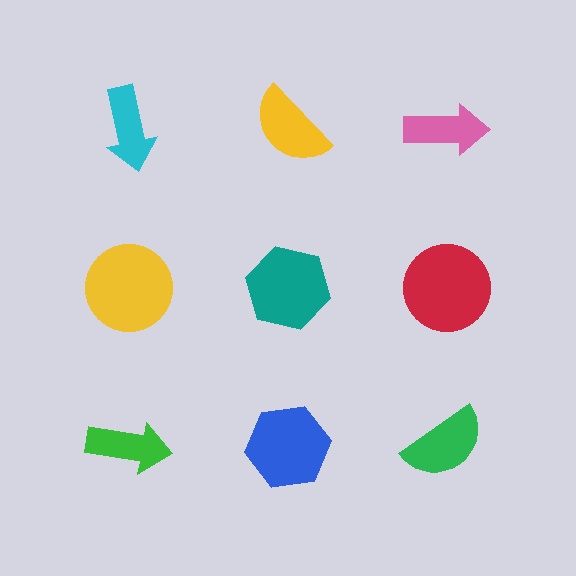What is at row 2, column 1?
A yellow circle.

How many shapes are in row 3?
3 shapes.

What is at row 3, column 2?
A blue hexagon.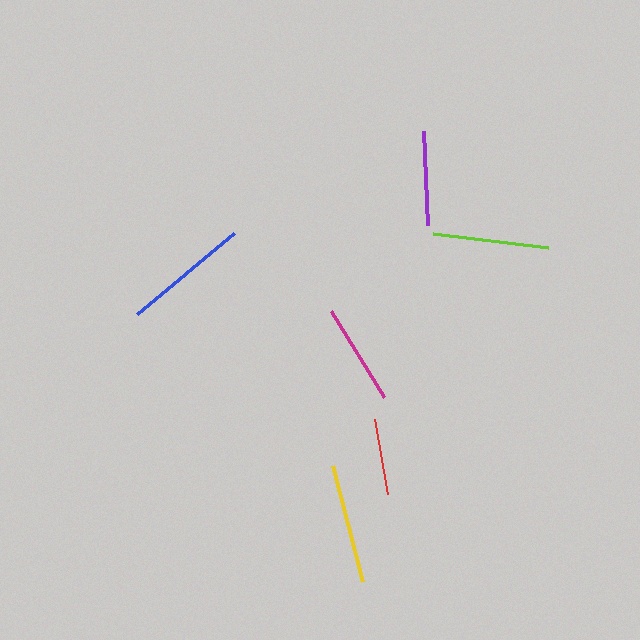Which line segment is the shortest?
The red line is the shortest at approximately 76 pixels.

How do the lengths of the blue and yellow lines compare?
The blue and yellow lines are approximately the same length.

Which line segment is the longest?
The blue line is the longest at approximately 127 pixels.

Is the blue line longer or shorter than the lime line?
The blue line is longer than the lime line.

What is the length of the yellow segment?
The yellow segment is approximately 119 pixels long.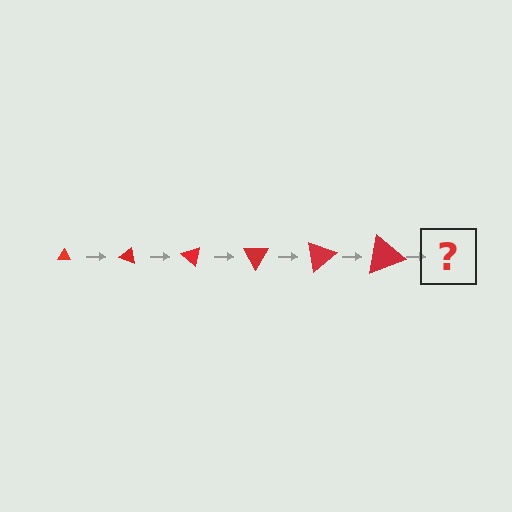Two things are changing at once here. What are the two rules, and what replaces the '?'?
The two rules are that the triangle grows larger each step and it rotates 20 degrees each step. The '?' should be a triangle, larger than the previous one and rotated 120 degrees from the start.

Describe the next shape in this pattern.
It should be a triangle, larger than the previous one and rotated 120 degrees from the start.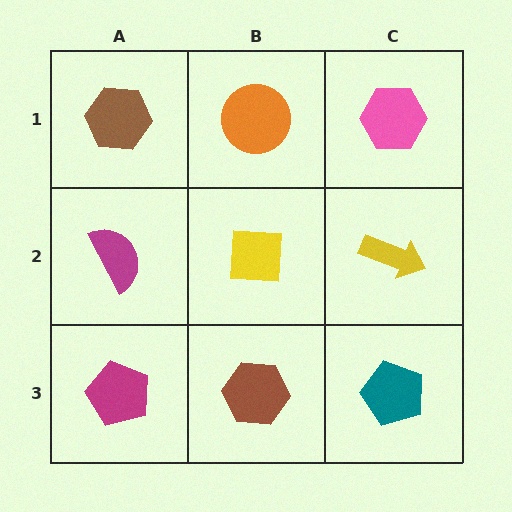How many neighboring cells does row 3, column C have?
2.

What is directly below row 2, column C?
A teal pentagon.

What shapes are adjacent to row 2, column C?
A pink hexagon (row 1, column C), a teal pentagon (row 3, column C), a yellow square (row 2, column B).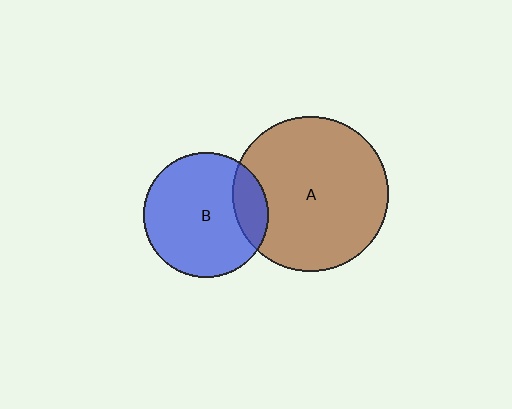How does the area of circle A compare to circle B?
Approximately 1.5 times.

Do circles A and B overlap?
Yes.